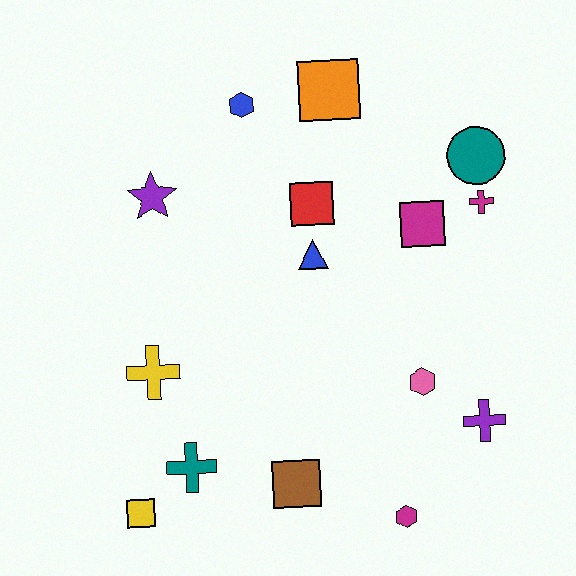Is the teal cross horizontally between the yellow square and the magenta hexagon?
Yes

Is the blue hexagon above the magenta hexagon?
Yes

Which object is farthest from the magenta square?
The yellow square is farthest from the magenta square.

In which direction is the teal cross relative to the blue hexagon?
The teal cross is below the blue hexagon.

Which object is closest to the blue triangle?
The red square is closest to the blue triangle.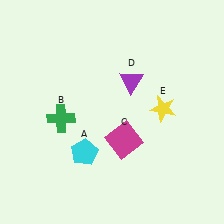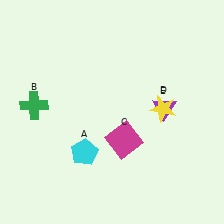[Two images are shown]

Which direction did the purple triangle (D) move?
The purple triangle (D) moved right.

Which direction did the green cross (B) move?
The green cross (B) moved left.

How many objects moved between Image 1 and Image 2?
2 objects moved between the two images.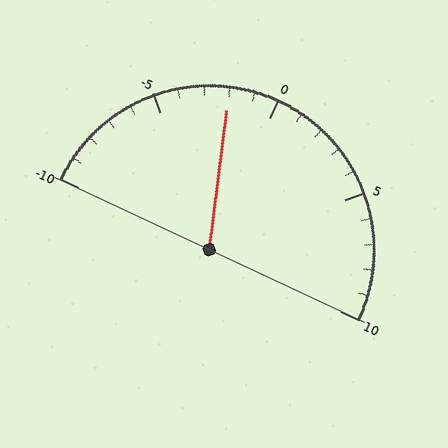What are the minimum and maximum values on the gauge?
The gauge ranges from -10 to 10.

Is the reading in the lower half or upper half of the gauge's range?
The reading is in the lower half of the range (-10 to 10).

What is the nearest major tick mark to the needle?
The nearest major tick mark is 0.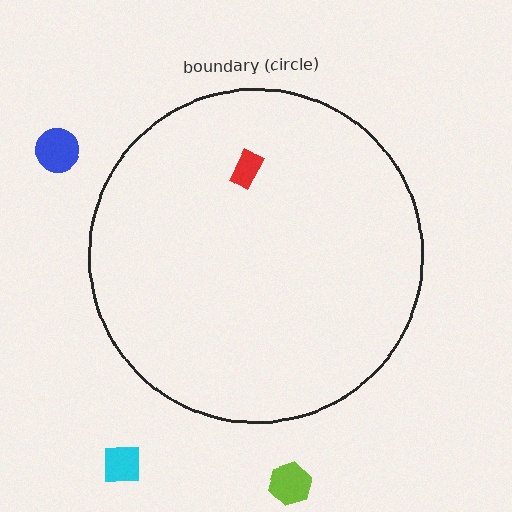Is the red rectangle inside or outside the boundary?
Inside.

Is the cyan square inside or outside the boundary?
Outside.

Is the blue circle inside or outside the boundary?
Outside.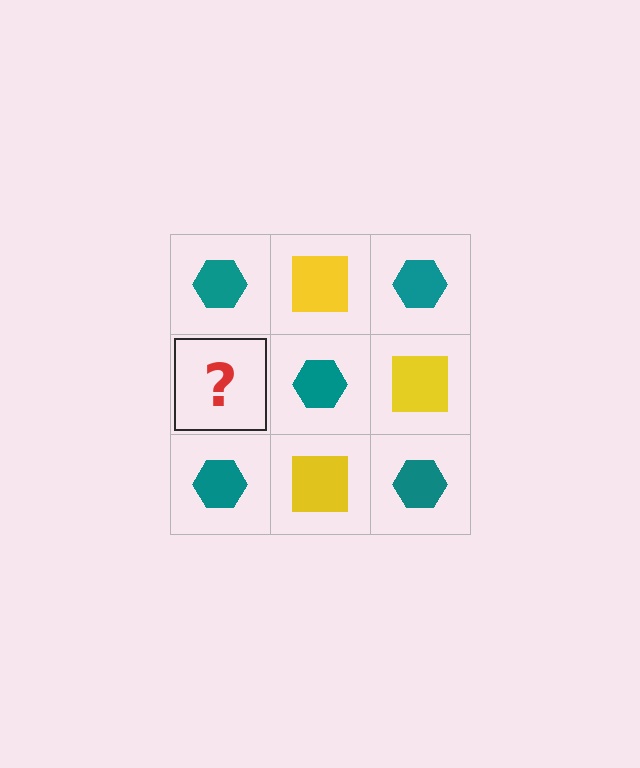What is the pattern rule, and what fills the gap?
The rule is that it alternates teal hexagon and yellow square in a checkerboard pattern. The gap should be filled with a yellow square.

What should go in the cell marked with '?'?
The missing cell should contain a yellow square.